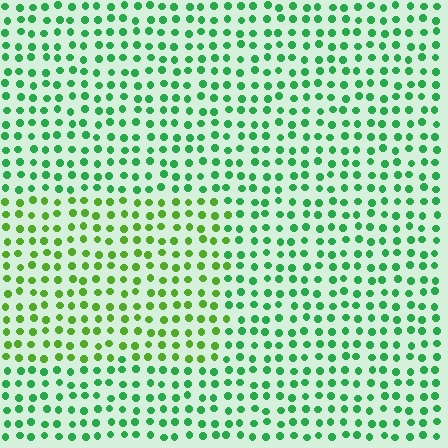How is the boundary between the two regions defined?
The boundary is defined purely by a slight shift in hue (about 35 degrees). Spacing, size, and orientation are identical on both sides.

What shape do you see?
I see a rectangle.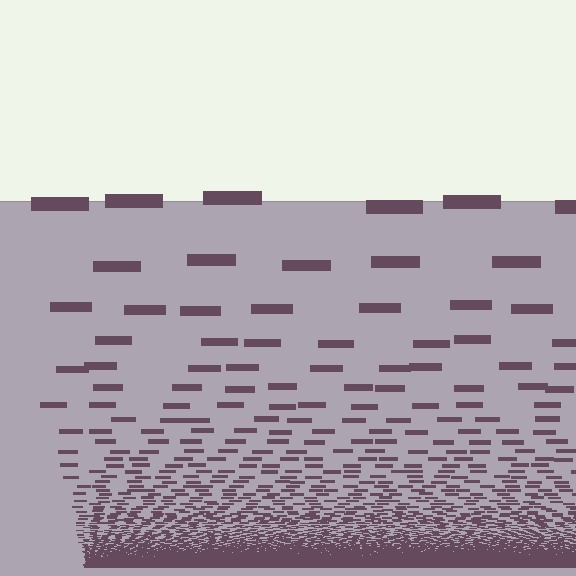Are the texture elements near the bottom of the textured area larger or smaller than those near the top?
Smaller. The gradient is inverted — elements near the bottom are smaller and denser.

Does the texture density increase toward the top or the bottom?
Density increases toward the bottom.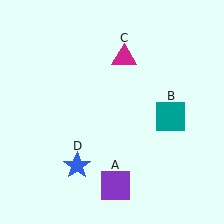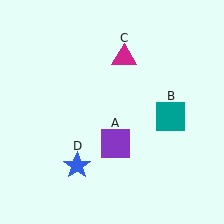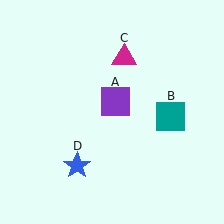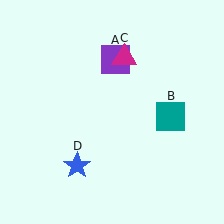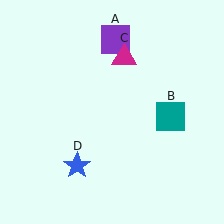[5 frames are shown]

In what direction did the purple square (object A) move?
The purple square (object A) moved up.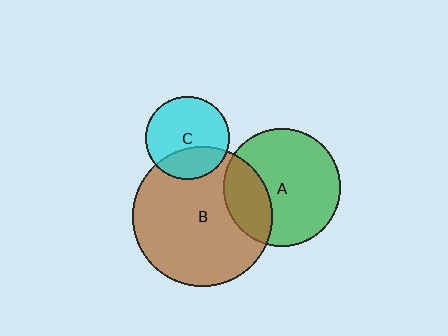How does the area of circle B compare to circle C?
Approximately 2.8 times.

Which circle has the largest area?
Circle B (brown).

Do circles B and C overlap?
Yes.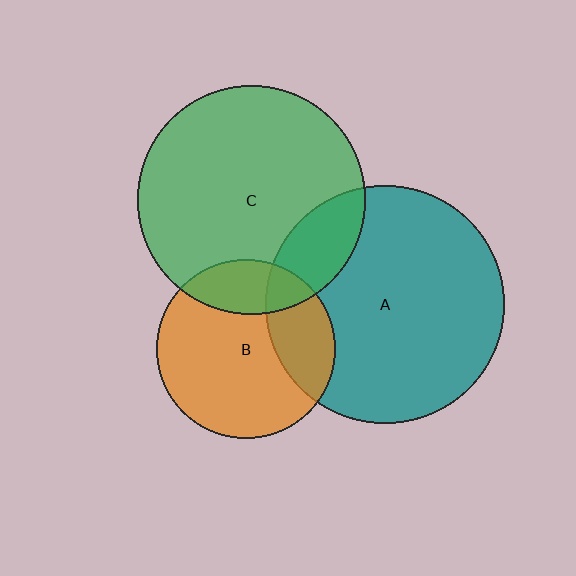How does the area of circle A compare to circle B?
Approximately 1.8 times.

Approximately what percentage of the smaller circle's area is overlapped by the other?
Approximately 15%.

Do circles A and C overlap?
Yes.